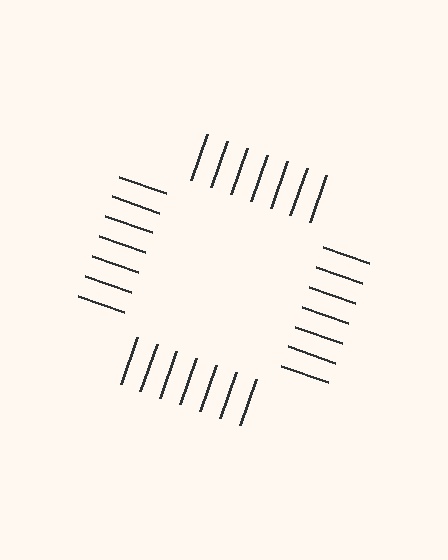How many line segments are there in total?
28 — 7 along each of the 4 edges.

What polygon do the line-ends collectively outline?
An illusory square — the line segments terminate on its edges but no continuous stroke is drawn.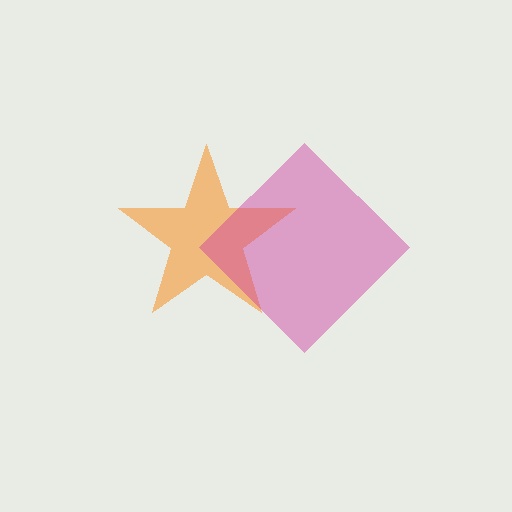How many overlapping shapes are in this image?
There are 2 overlapping shapes in the image.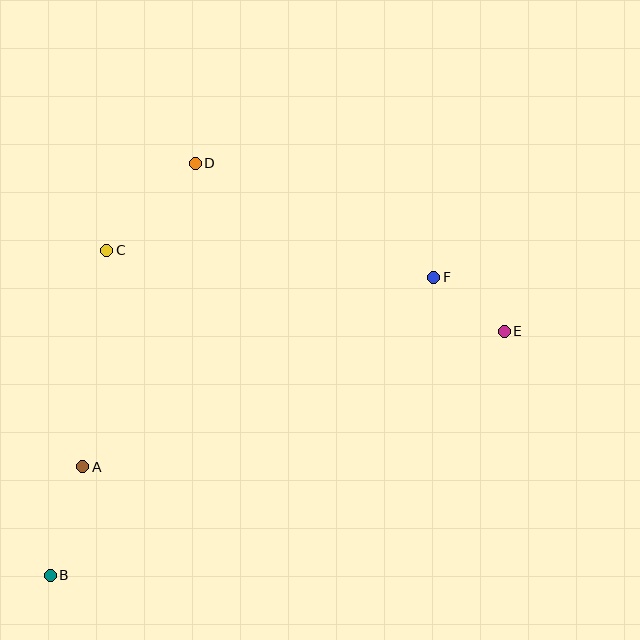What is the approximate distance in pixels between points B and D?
The distance between B and D is approximately 437 pixels.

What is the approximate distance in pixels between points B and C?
The distance between B and C is approximately 330 pixels.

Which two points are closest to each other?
Points E and F are closest to each other.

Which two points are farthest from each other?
Points B and E are farthest from each other.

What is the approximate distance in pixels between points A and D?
The distance between A and D is approximately 324 pixels.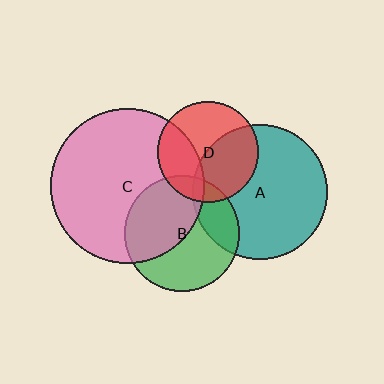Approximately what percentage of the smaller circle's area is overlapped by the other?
Approximately 30%.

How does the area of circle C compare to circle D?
Approximately 2.4 times.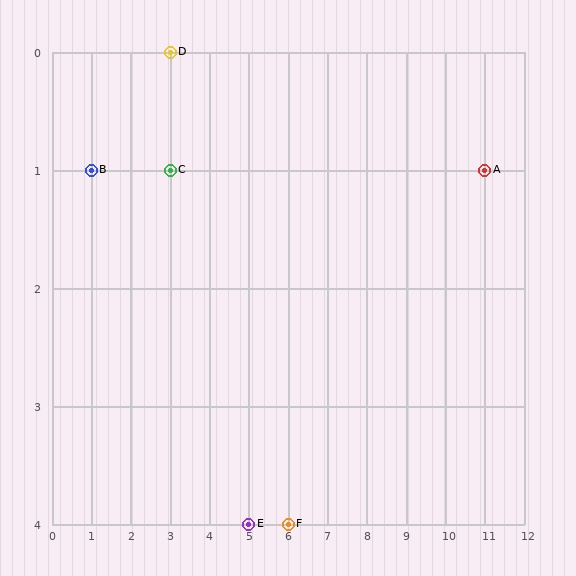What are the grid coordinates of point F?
Point F is at grid coordinates (6, 4).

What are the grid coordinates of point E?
Point E is at grid coordinates (5, 4).